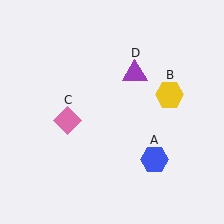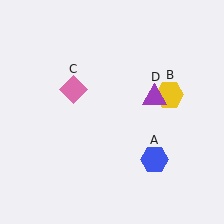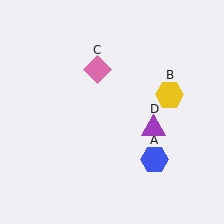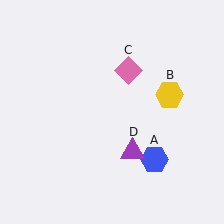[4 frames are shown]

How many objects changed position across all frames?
2 objects changed position: pink diamond (object C), purple triangle (object D).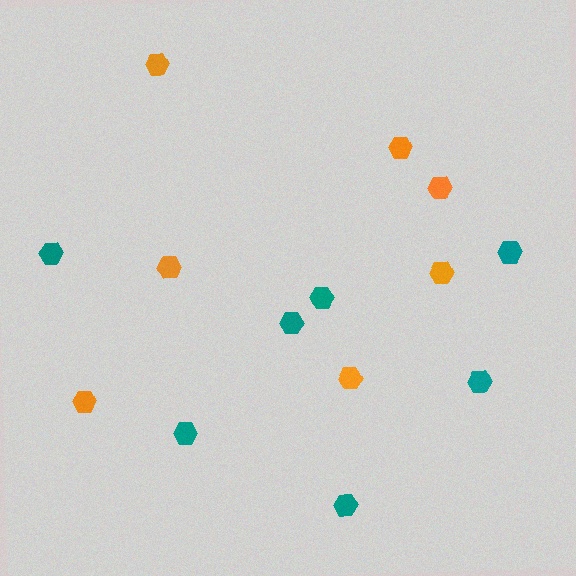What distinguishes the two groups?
There are 2 groups: one group of orange hexagons (7) and one group of teal hexagons (7).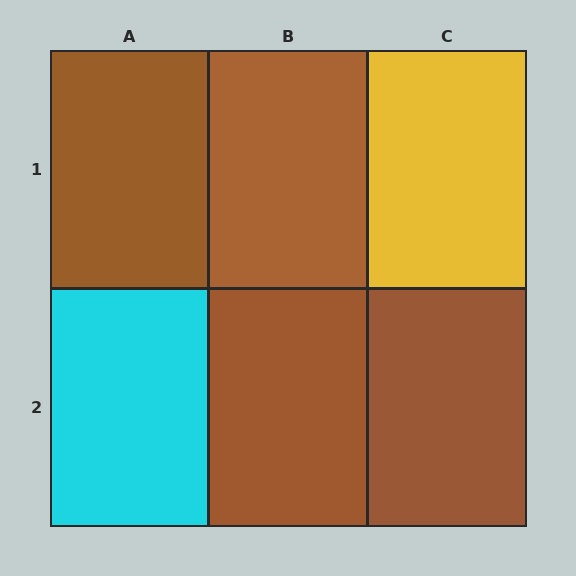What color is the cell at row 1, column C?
Yellow.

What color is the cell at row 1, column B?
Brown.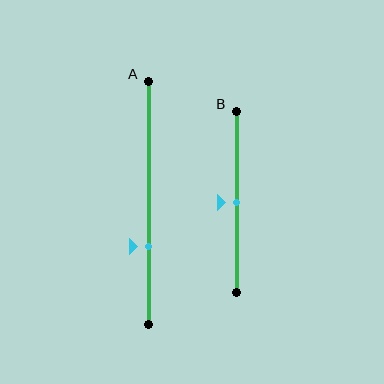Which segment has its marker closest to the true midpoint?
Segment B has its marker closest to the true midpoint.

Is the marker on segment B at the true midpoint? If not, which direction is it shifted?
Yes, the marker on segment B is at the true midpoint.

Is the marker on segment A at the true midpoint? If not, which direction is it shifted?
No, the marker on segment A is shifted downward by about 18% of the segment length.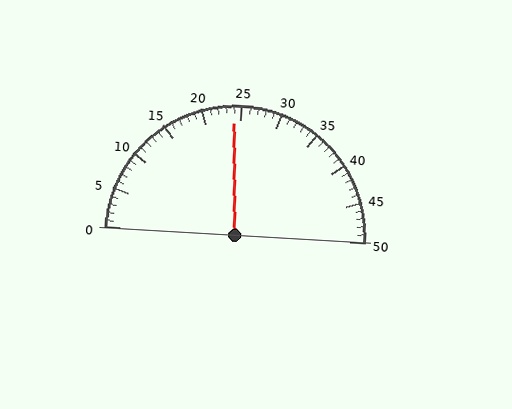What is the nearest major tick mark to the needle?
The nearest major tick mark is 25.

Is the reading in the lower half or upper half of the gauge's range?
The reading is in the lower half of the range (0 to 50).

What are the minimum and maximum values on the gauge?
The gauge ranges from 0 to 50.